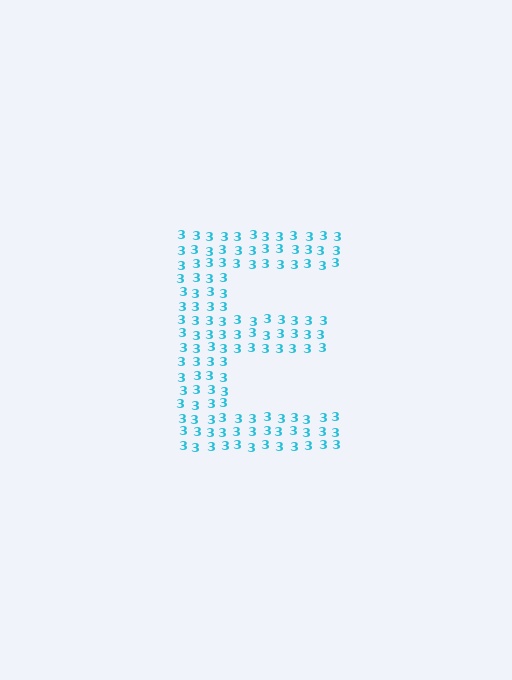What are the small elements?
The small elements are digit 3's.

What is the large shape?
The large shape is the letter E.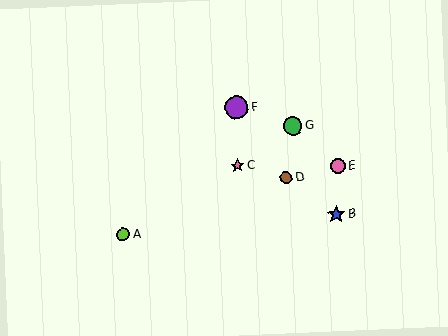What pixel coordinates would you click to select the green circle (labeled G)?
Click at (293, 126) to select the green circle G.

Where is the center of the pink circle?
The center of the pink circle is at (338, 166).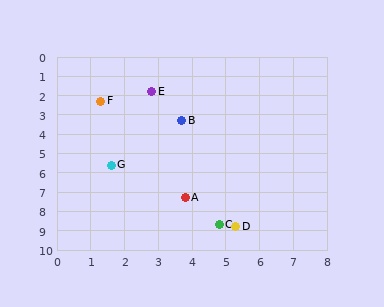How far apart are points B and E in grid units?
Points B and E are about 1.7 grid units apart.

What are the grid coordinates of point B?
Point B is at approximately (3.7, 3.3).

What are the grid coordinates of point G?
Point G is at approximately (1.6, 5.6).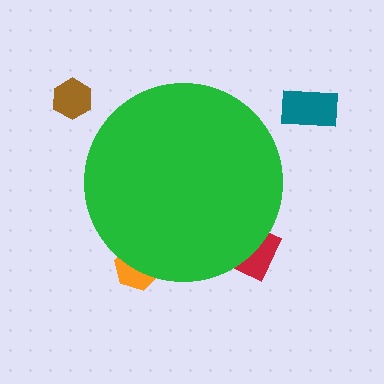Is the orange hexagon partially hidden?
Yes, the orange hexagon is partially hidden behind the green circle.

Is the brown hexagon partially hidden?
No, the brown hexagon is fully visible.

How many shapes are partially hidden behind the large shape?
2 shapes are partially hidden.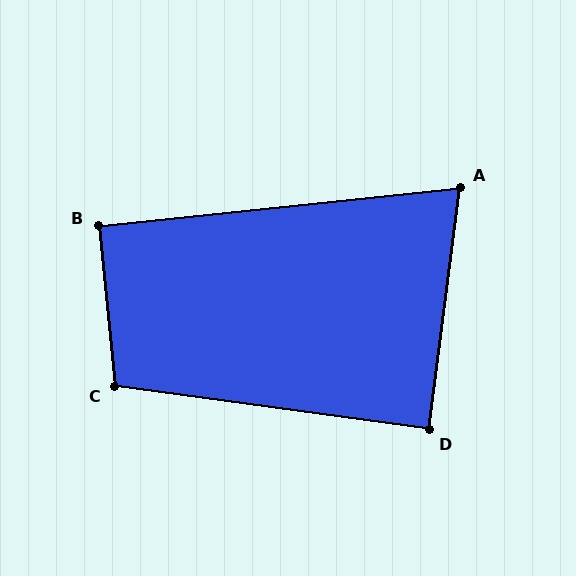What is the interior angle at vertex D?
Approximately 90 degrees (approximately right).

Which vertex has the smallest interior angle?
A, at approximately 77 degrees.